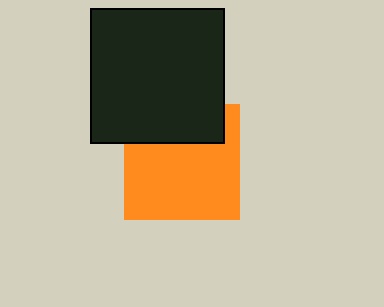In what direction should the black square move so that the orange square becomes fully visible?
The black square should move up. That is the shortest direction to clear the overlap and leave the orange square fully visible.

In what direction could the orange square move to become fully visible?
The orange square could move down. That would shift it out from behind the black square entirely.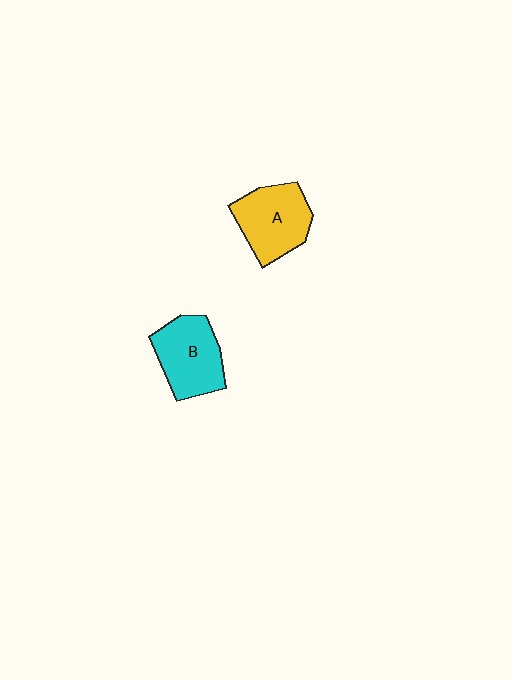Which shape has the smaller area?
Shape B (cyan).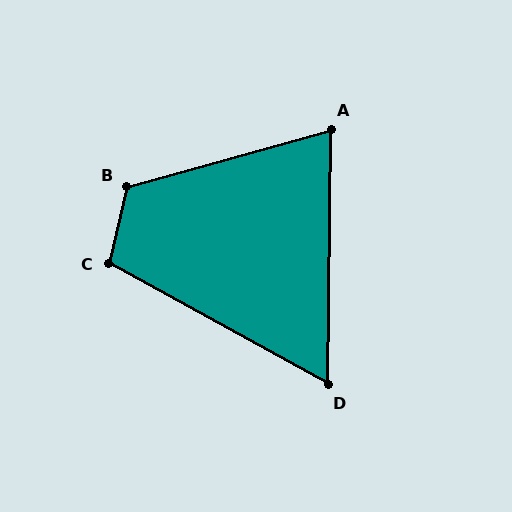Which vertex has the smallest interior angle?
D, at approximately 62 degrees.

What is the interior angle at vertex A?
Approximately 74 degrees (acute).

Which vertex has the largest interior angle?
B, at approximately 118 degrees.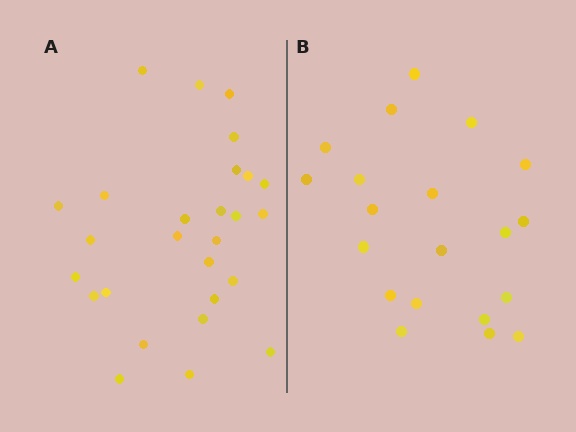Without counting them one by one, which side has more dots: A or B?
Region A (the left region) has more dots.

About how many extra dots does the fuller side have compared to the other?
Region A has roughly 8 or so more dots than region B.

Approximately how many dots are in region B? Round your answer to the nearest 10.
About 20 dots.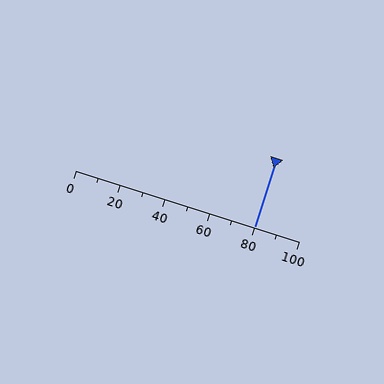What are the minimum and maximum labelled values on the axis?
The axis runs from 0 to 100.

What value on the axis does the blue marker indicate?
The marker indicates approximately 80.